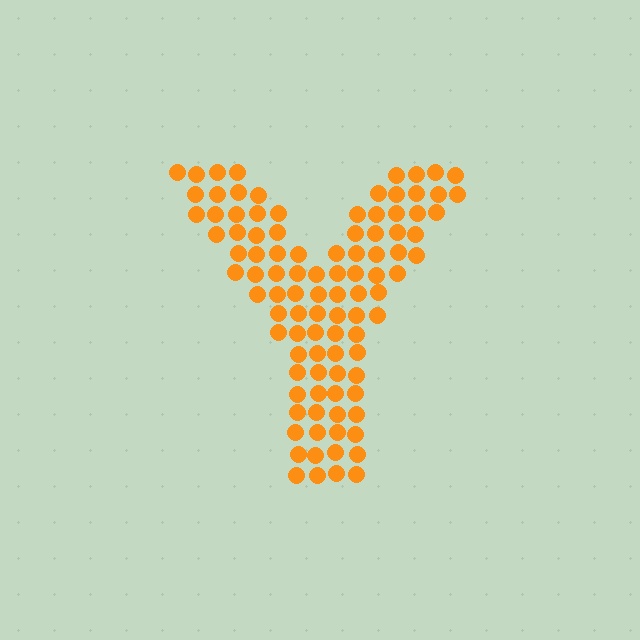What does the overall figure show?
The overall figure shows the letter Y.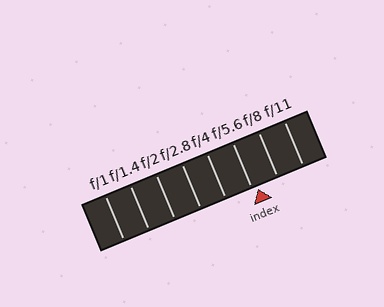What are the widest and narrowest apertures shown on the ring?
The widest aperture shown is f/1 and the narrowest is f/11.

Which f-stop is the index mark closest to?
The index mark is closest to f/5.6.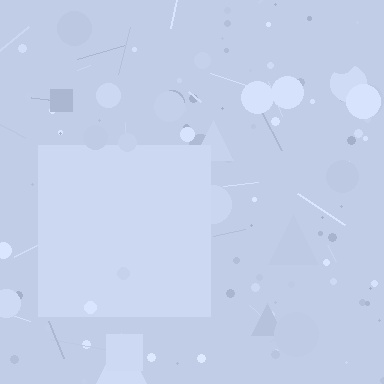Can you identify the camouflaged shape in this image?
The camouflaged shape is a square.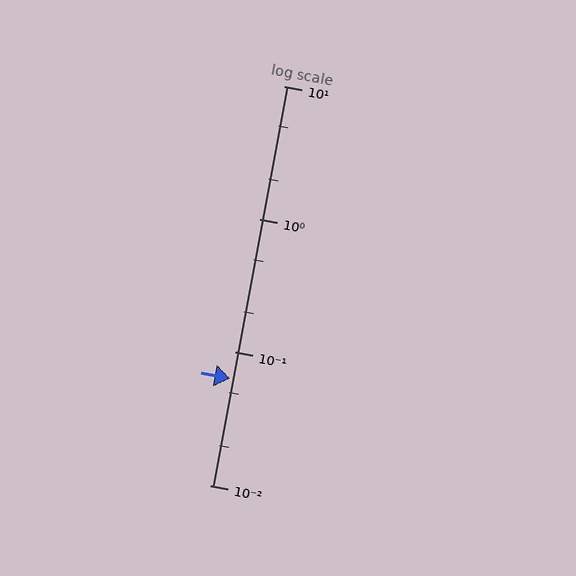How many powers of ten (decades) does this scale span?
The scale spans 3 decades, from 0.01 to 10.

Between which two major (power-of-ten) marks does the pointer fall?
The pointer is between 0.01 and 0.1.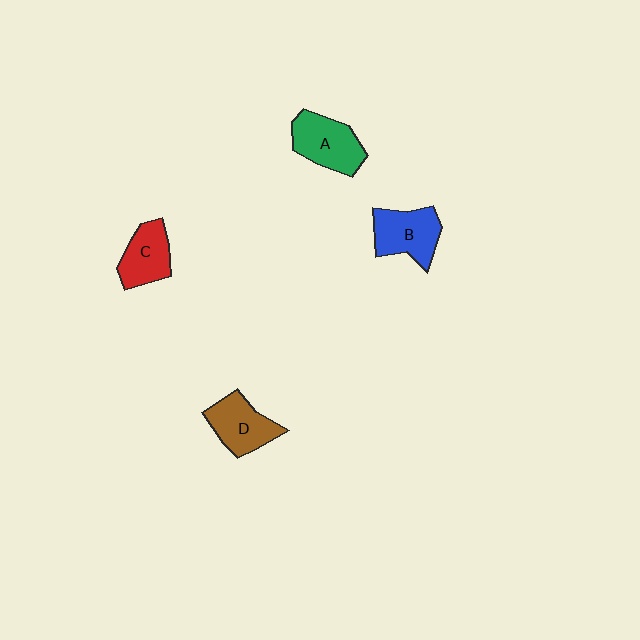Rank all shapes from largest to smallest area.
From largest to smallest: A (green), B (blue), D (brown), C (red).